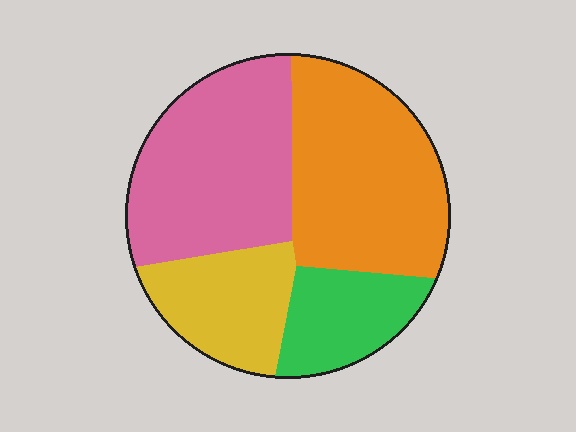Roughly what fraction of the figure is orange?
Orange covers 35% of the figure.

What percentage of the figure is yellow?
Yellow takes up about one sixth (1/6) of the figure.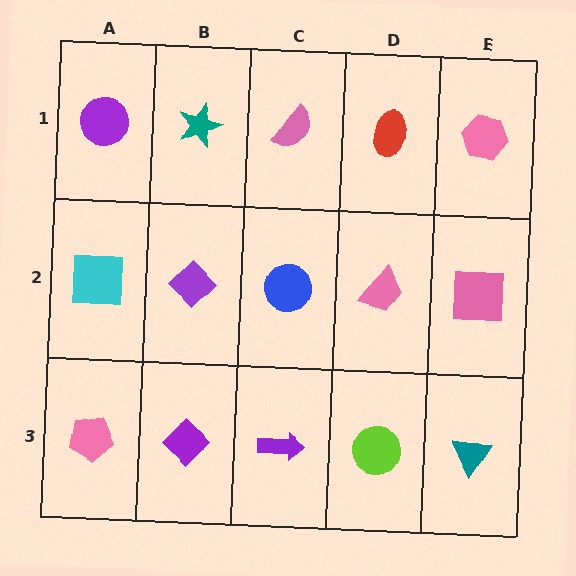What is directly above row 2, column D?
A red ellipse.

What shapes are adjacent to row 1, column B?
A purple diamond (row 2, column B), a purple circle (row 1, column A), a pink semicircle (row 1, column C).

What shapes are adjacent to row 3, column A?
A cyan square (row 2, column A), a purple diamond (row 3, column B).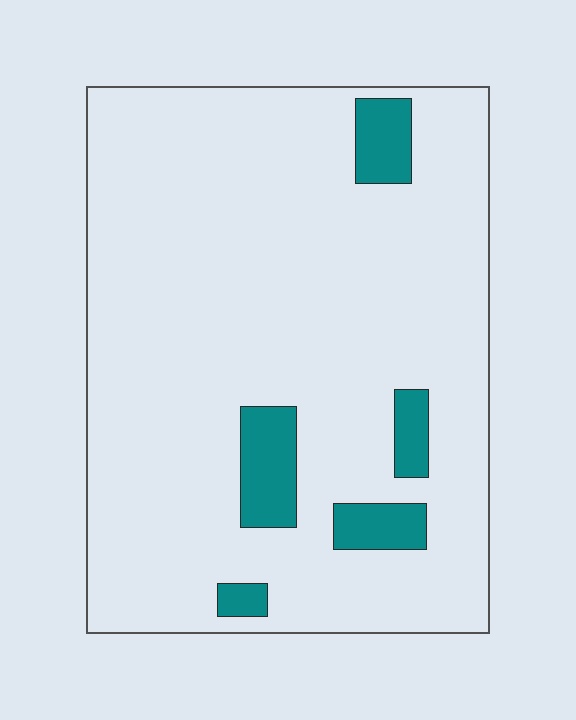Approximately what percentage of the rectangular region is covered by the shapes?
Approximately 10%.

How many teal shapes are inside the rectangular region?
5.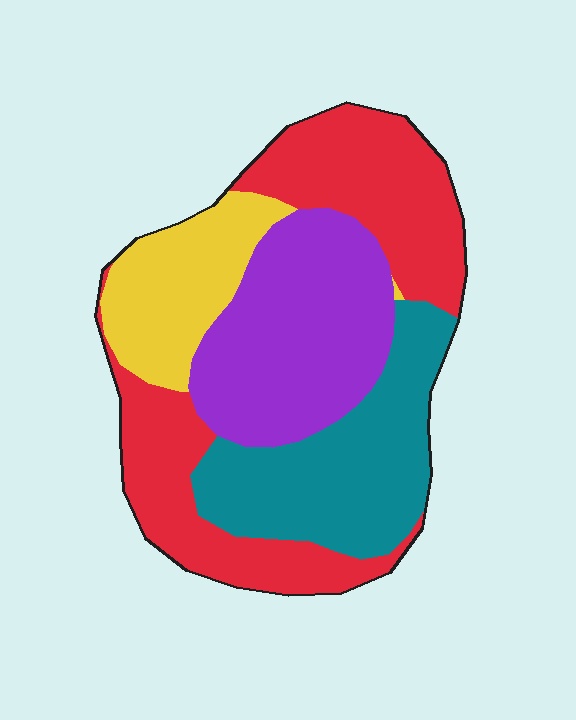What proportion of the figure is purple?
Purple covers roughly 25% of the figure.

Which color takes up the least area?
Yellow, at roughly 15%.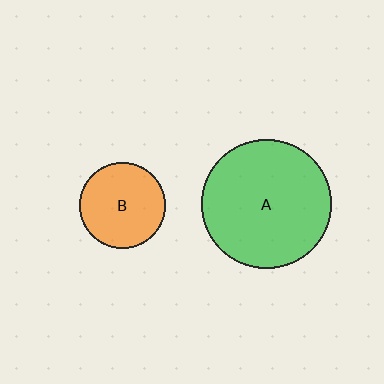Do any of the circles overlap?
No, none of the circles overlap.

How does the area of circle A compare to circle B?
Approximately 2.3 times.